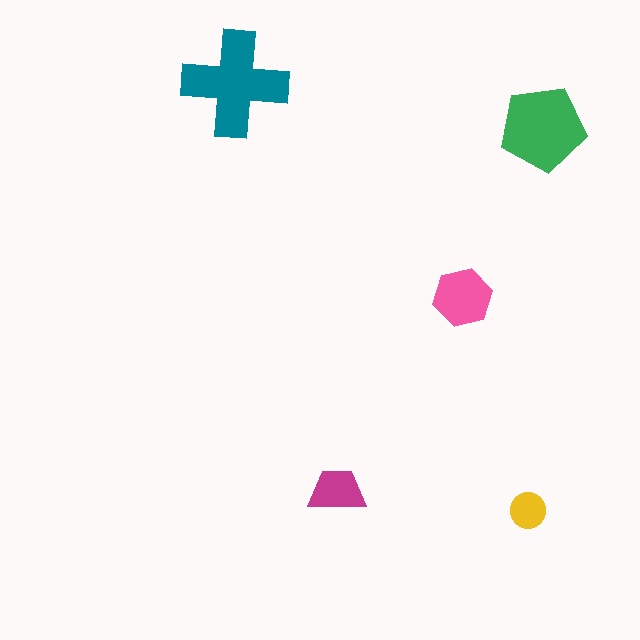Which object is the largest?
The teal cross.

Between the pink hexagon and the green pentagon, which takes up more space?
The green pentagon.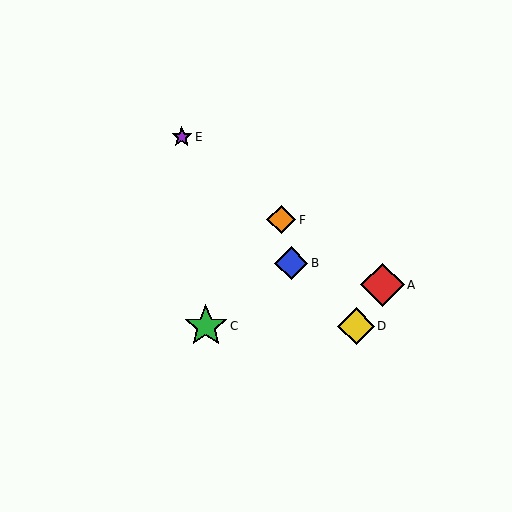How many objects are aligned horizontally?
2 objects (C, D) are aligned horizontally.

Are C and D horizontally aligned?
Yes, both are at y≈326.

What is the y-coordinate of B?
Object B is at y≈263.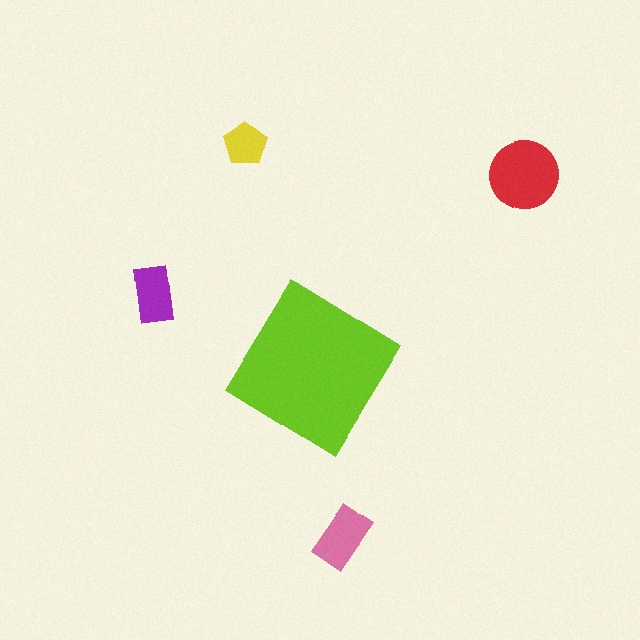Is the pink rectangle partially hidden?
No, the pink rectangle is fully visible.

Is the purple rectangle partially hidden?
No, the purple rectangle is fully visible.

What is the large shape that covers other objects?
A lime diamond.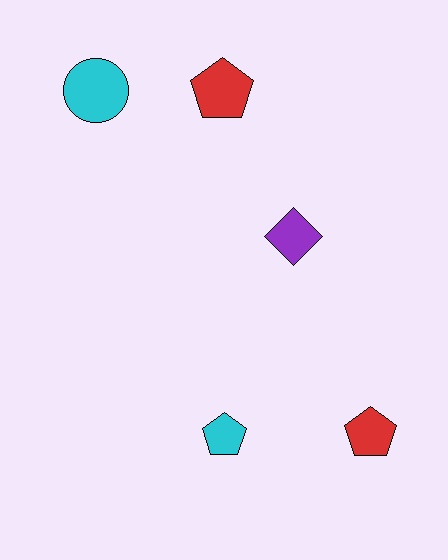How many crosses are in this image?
There are no crosses.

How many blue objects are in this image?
There are no blue objects.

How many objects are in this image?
There are 5 objects.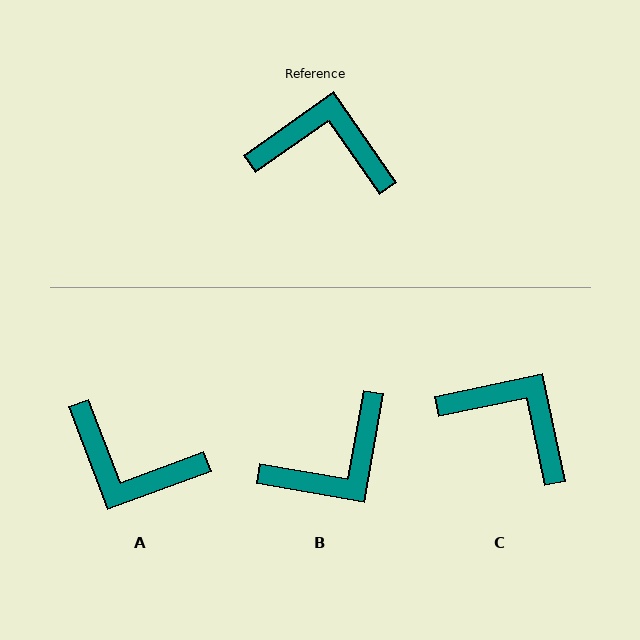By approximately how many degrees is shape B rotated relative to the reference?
Approximately 135 degrees clockwise.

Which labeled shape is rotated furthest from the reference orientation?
A, about 166 degrees away.